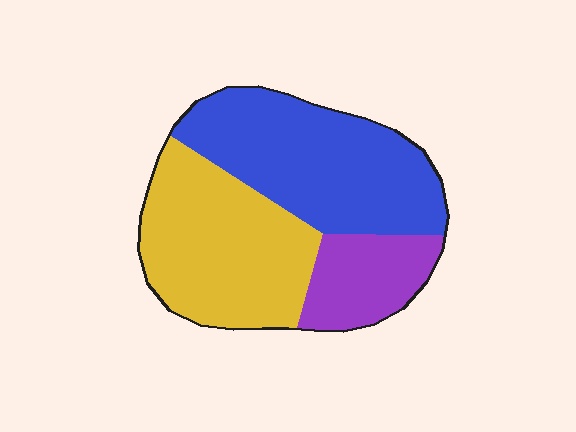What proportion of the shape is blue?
Blue covers roughly 45% of the shape.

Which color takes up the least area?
Purple, at roughly 15%.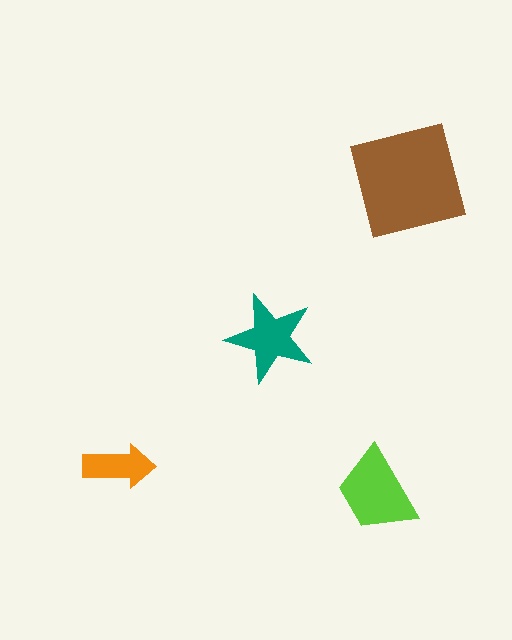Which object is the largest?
The brown square.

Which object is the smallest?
The orange arrow.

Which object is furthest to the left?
The orange arrow is leftmost.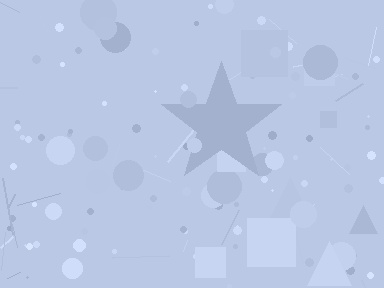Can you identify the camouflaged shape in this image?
The camouflaged shape is a star.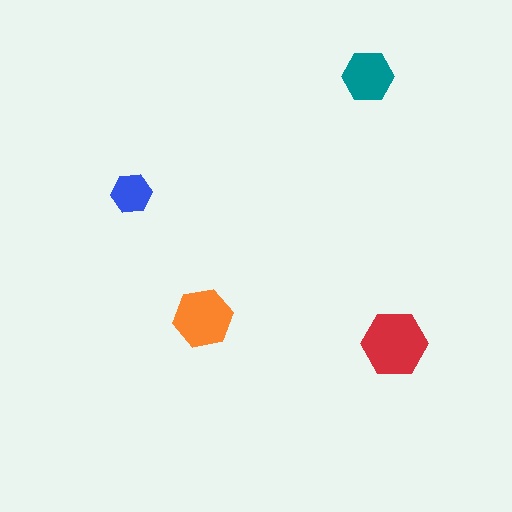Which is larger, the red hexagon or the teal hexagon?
The red one.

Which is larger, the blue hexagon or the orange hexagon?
The orange one.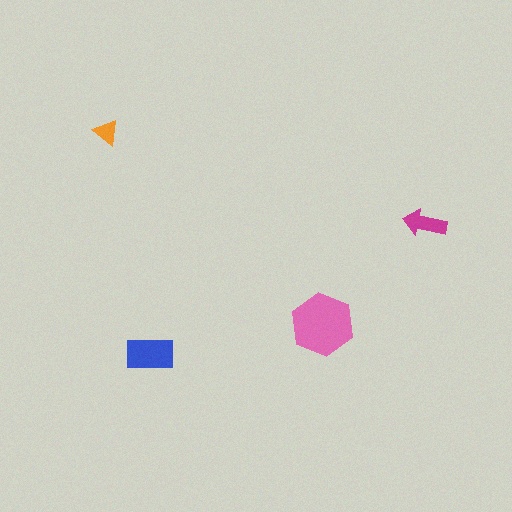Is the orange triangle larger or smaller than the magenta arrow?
Smaller.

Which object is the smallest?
The orange triangle.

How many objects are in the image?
There are 4 objects in the image.